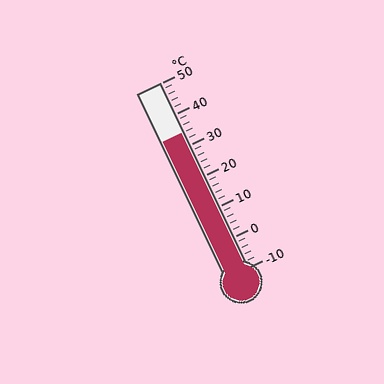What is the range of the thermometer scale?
The thermometer scale ranges from -10°C to 50°C.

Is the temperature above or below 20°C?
The temperature is above 20°C.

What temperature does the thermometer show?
The thermometer shows approximately 34°C.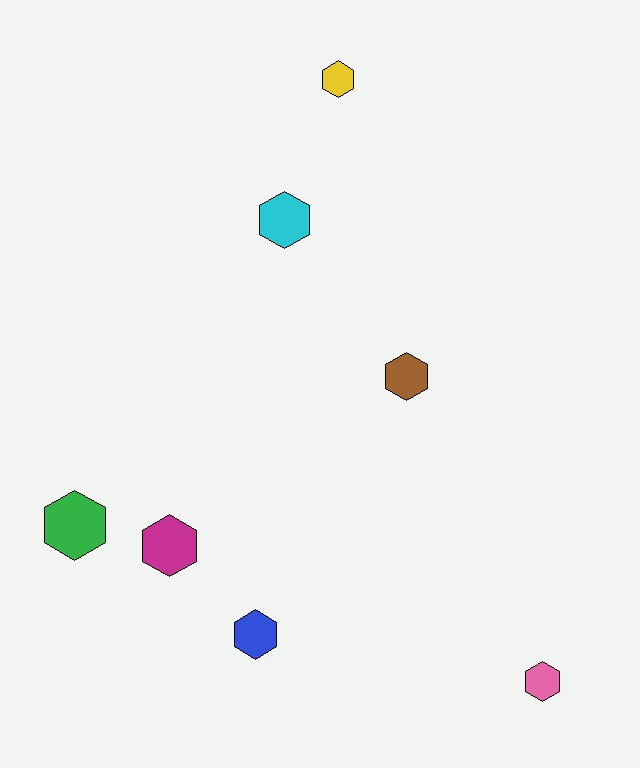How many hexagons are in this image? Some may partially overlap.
There are 7 hexagons.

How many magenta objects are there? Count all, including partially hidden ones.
There is 1 magenta object.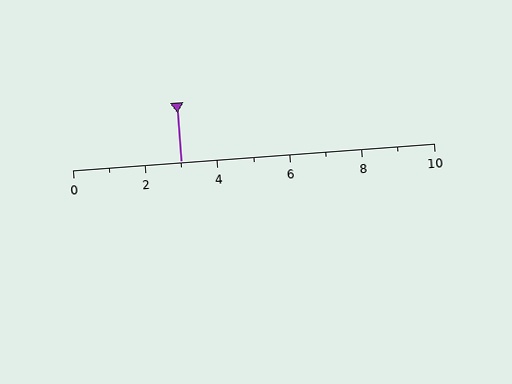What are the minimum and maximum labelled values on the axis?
The axis runs from 0 to 10.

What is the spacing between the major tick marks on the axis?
The major ticks are spaced 2 apart.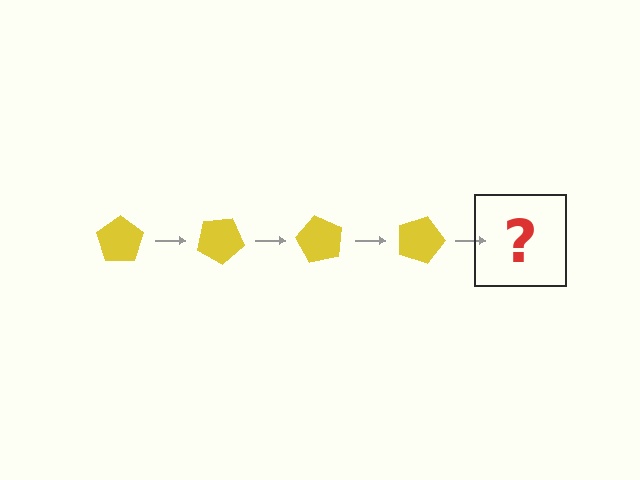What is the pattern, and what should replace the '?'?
The pattern is that the pentagon rotates 30 degrees each step. The '?' should be a yellow pentagon rotated 120 degrees.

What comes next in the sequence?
The next element should be a yellow pentagon rotated 120 degrees.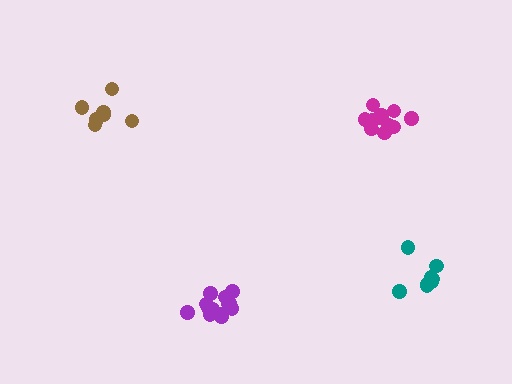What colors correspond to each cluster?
The clusters are colored: magenta, brown, teal, purple.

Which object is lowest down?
The purple cluster is bottommost.